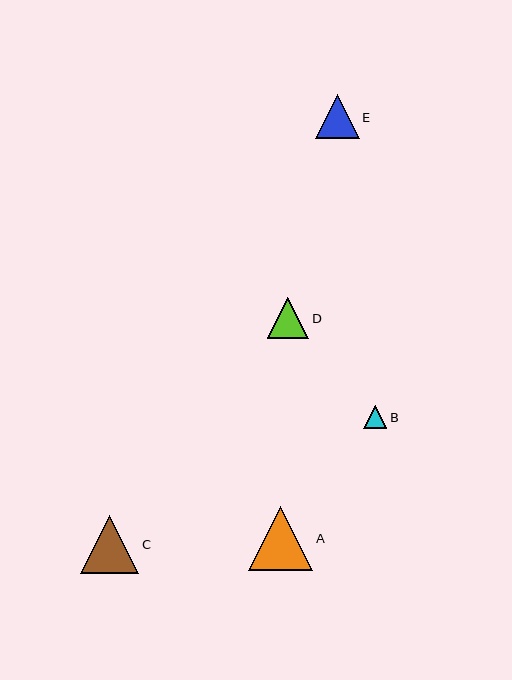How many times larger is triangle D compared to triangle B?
Triangle D is approximately 1.8 times the size of triangle B.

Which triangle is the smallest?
Triangle B is the smallest with a size of approximately 24 pixels.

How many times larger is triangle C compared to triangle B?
Triangle C is approximately 2.5 times the size of triangle B.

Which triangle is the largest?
Triangle A is the largest with a size of approximately 64 pixels.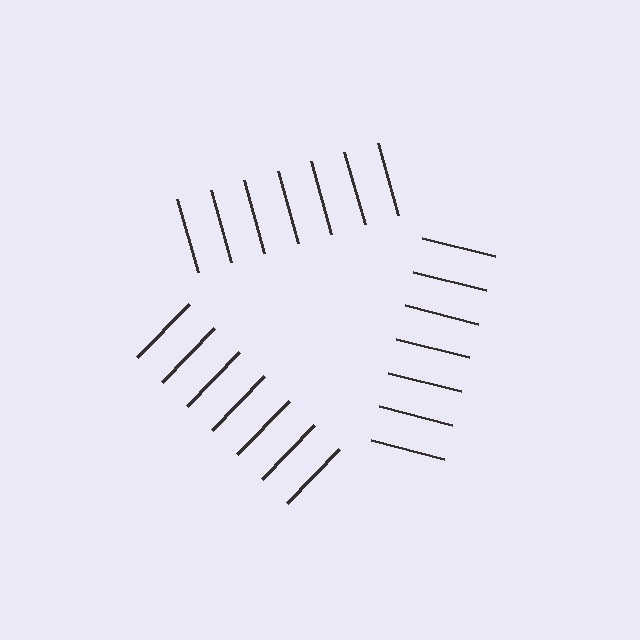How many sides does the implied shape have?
3 sides — the line-ends trace a triangle.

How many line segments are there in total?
21 — 7 along each of the 3 edges.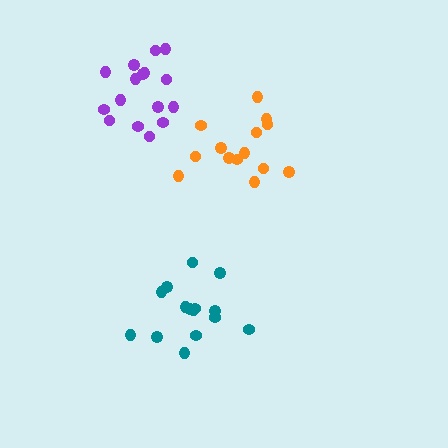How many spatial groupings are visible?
There are 3 spatial groupings.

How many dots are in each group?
Group 1: 15 dots, Group 2: 14 dots, Group 3: 16 dots (45 total).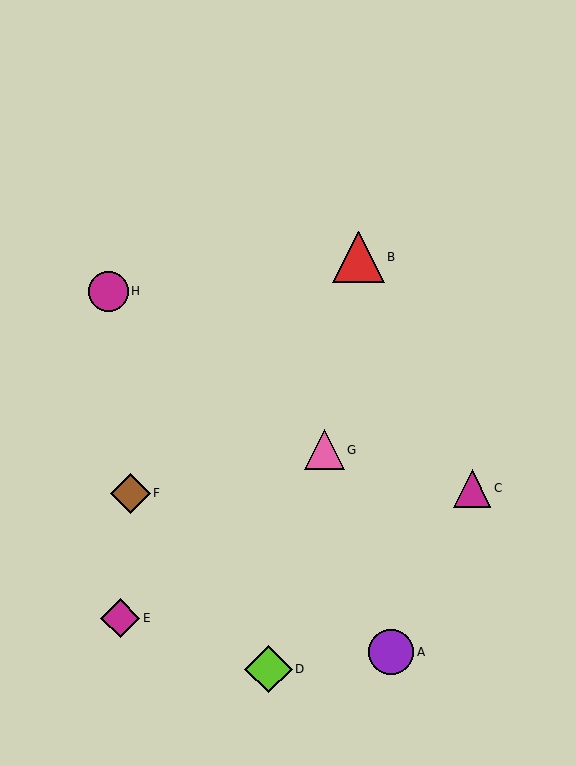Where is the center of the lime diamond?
The center of the lime diamond is at (269, 669).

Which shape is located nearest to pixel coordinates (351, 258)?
The red triangle (labeled B) at (359, 257) is nearest to that location.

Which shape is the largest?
The red triangle (labeled B) is the largest.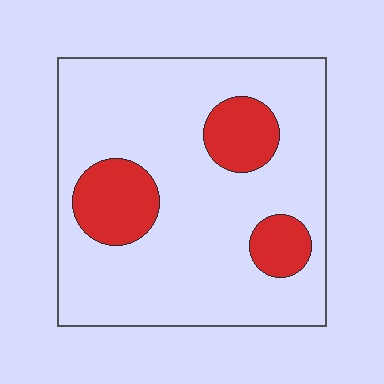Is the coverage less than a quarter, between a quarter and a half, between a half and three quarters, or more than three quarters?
Less than a quarter.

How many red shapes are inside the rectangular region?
3.